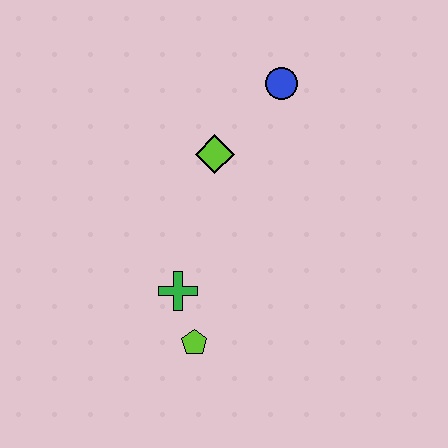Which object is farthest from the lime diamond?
The lime pentagon is farthest from the lime diamond.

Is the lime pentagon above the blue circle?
No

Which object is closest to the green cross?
The lime pentagon is closest to the green cross.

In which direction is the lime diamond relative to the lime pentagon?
The lime diamond is above the lime pentagon.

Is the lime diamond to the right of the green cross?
Yes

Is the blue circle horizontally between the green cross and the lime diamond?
No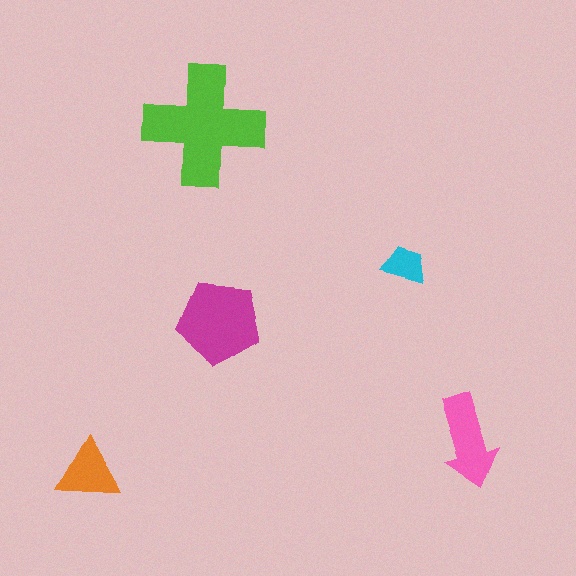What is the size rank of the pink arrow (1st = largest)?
3rd.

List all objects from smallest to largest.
The cyan trapezoid, the orange triangle, the pink arrow, the magenta pentagon, the lime cross.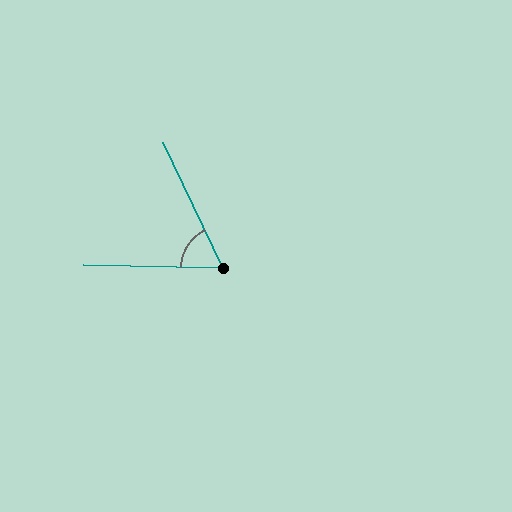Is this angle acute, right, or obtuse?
It is acute.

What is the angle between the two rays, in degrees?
Approximately 63 degrees.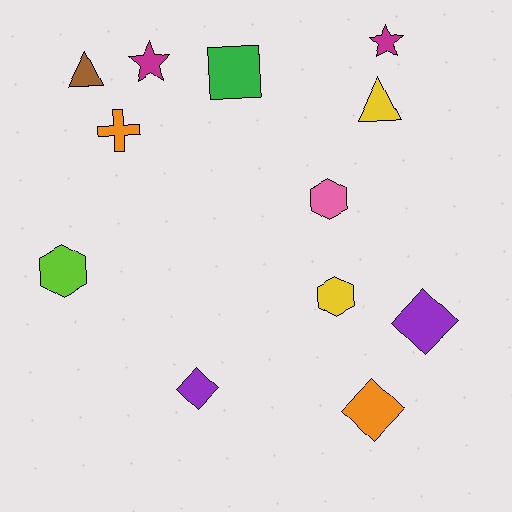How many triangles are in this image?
There are 2 triangles.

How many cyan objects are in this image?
There are no cyan objects.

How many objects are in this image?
There are 12 objects.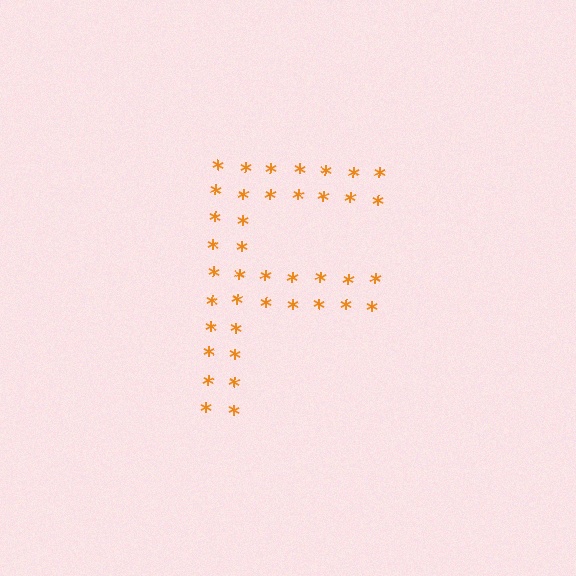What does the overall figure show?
The overall figure shows the letter F.